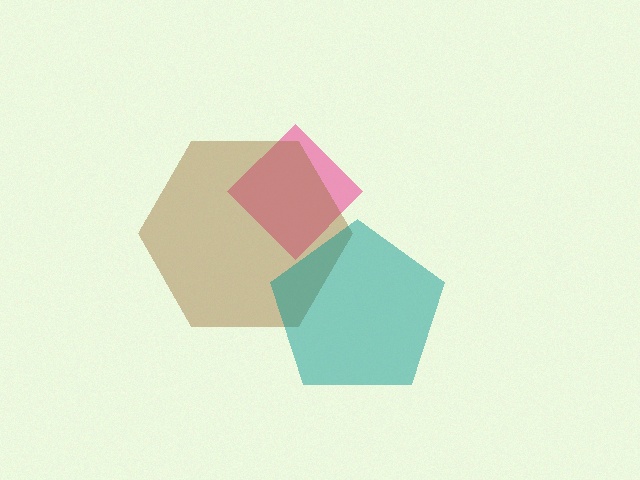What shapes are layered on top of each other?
The layered shapes are: a pink diamond, a brown hexagon, a teal pentagon.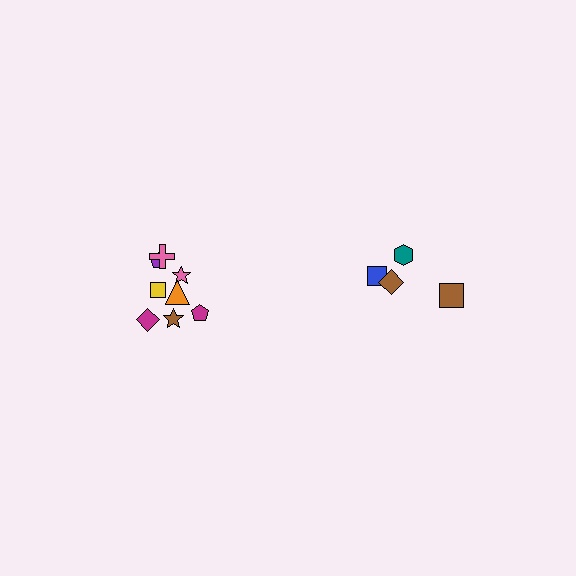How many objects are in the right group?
There are 4 objects.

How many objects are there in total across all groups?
There are 12 objects.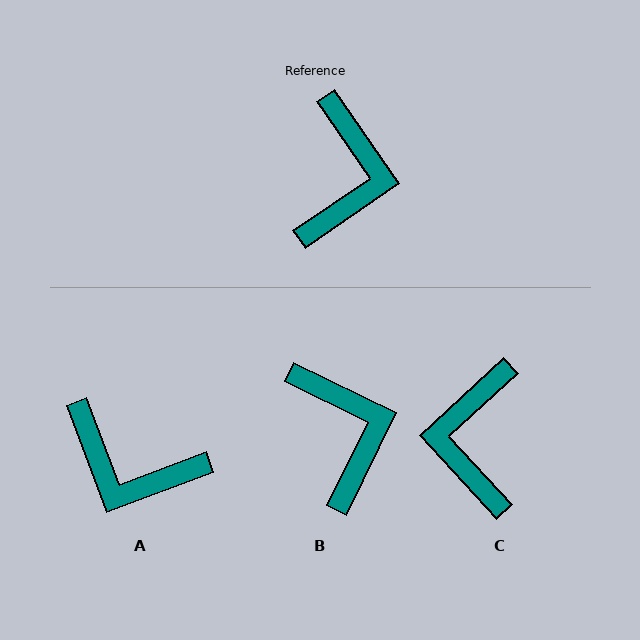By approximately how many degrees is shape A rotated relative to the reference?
Approximately 104 degrees clockwise.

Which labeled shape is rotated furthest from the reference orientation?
C, about 172 degrees away.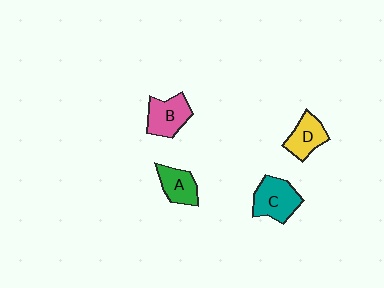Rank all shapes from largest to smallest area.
From largest to smallest: C (teal), B (pink), D (yellow), A (green).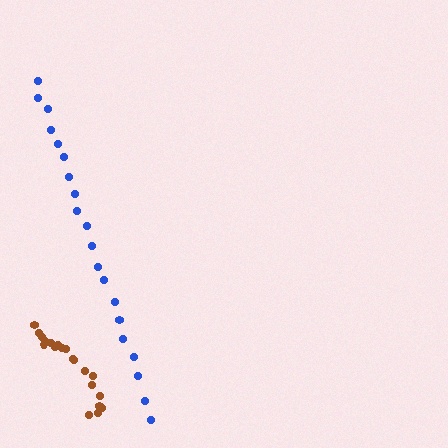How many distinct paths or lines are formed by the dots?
There are 2 distinct paths.